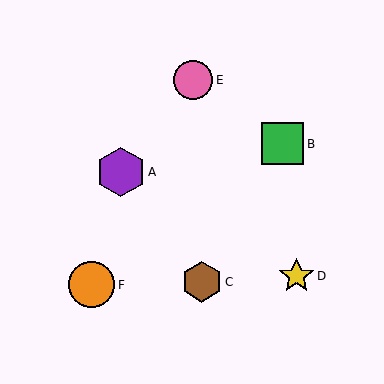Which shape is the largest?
The purple hexagon (labeled A) is the largest.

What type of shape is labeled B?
Shape B is a green square.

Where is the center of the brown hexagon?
The center of the brown hexagon is at (202, 282).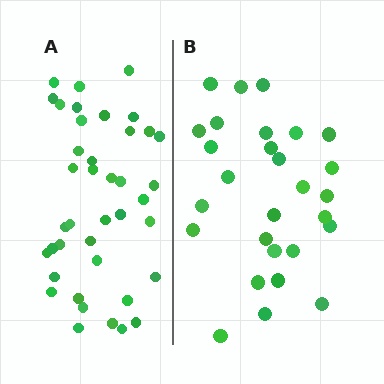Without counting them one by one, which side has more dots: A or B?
Region A (the left region) has more dots.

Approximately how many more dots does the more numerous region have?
Region A has roughly 12 or so more dots than region B.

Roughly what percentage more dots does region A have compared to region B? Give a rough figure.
About 45% more.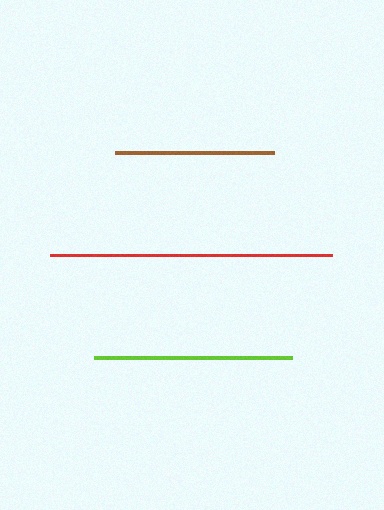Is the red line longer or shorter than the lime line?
The red line is longer than the lime line.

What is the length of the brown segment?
The brown segment is approximately 159 pixels long.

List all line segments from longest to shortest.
From longest to shortest: red, lime, brown.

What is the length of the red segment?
The red segment is approximately 281 pixels long.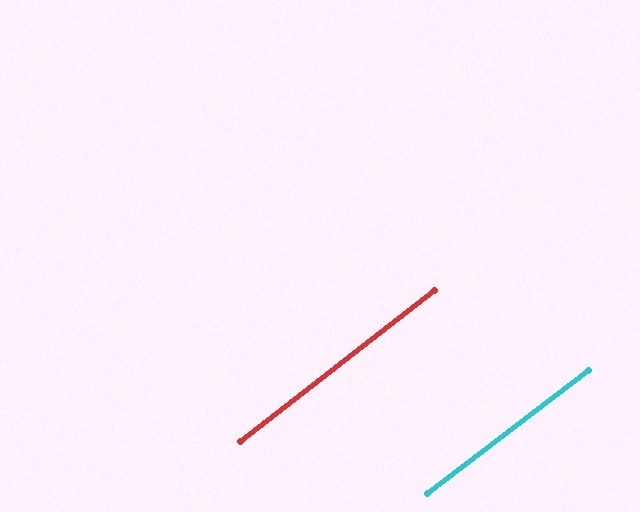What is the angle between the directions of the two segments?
Approximately 1 degree.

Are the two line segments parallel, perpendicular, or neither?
Parallel — their directions differ by only 0.6°.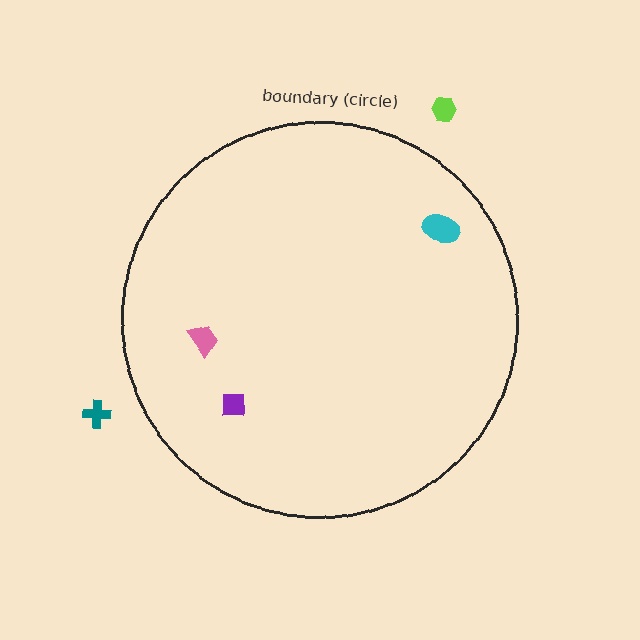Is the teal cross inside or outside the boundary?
Outside.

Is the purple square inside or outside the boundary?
Inside.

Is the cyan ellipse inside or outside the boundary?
Inside.